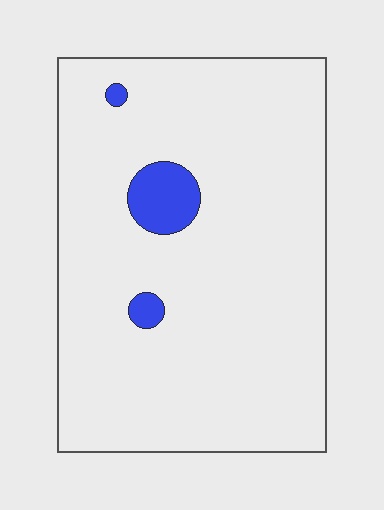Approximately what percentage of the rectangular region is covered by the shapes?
Approximately 5%.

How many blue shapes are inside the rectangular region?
3.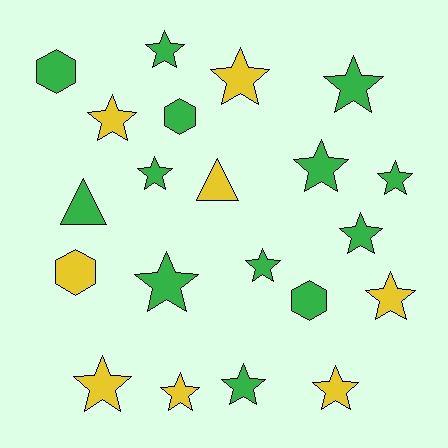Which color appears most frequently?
Green, with 13 objects.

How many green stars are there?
There are 9 green stars.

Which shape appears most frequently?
Star, with 15 objects.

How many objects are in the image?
There are 21 objects.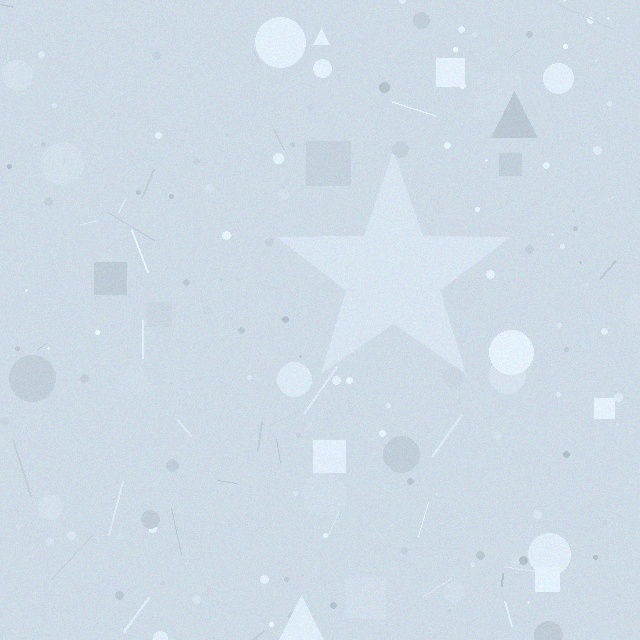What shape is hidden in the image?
A star is hidden in the image.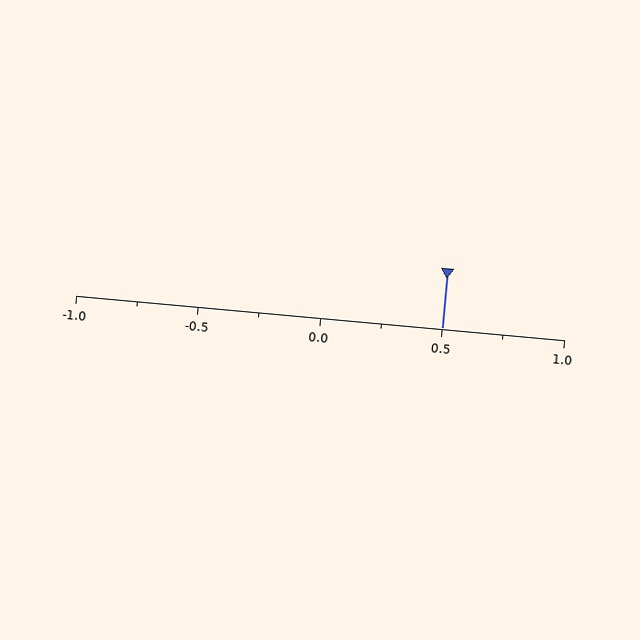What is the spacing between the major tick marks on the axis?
The major ticks are spaced 0.5 apart.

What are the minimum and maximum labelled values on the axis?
The axis runs from -1.0 to 1.0.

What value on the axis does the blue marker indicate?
The marker indicates approximately 0.5.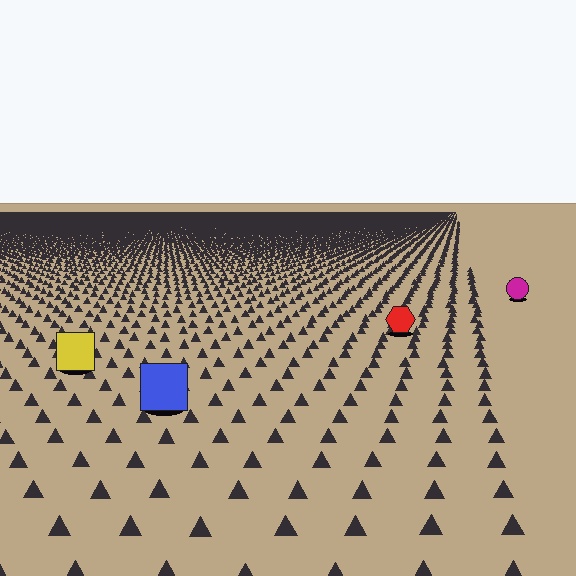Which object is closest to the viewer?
The blue square is closest. The texture marks near it are larger and more spread out.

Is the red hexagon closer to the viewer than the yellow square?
No. The yellow square is closer — you can tell from the texture gradient: the ground texture is coarser near it.